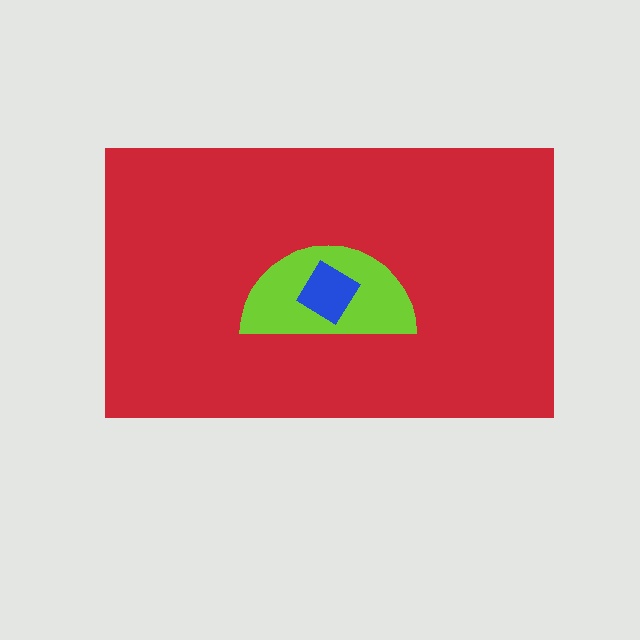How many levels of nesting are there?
3.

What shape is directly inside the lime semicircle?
The blue diamond.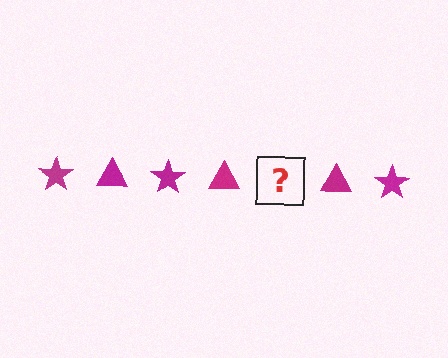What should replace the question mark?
The question mark should be replaced with a magenta star.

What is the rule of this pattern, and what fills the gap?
The rule is that the pattern cycles through star, triangle shapes in magenta. The gap should be filled with a magenta star.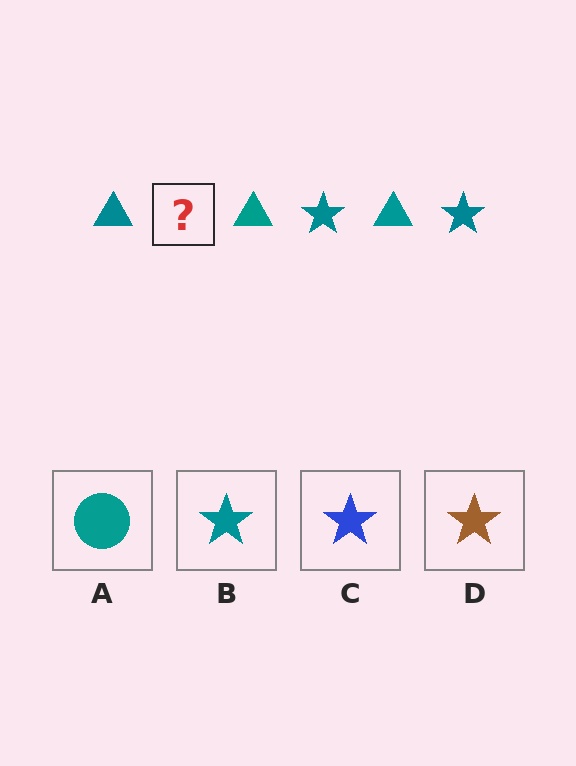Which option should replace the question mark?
Option B.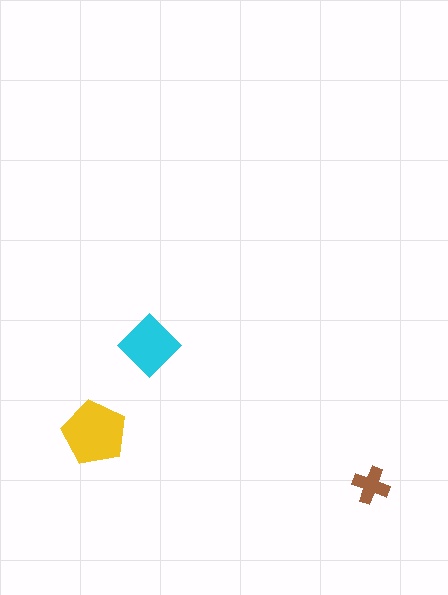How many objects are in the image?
There are 3 objects in the image.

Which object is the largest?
The yellow pentagon.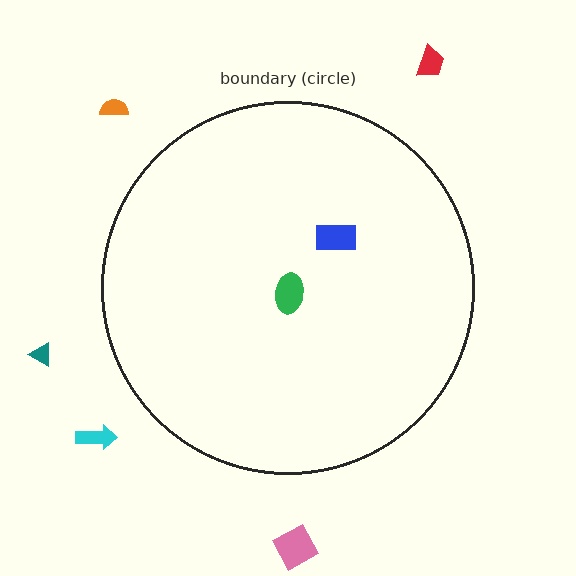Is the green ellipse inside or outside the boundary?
Inside.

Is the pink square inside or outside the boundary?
Outside.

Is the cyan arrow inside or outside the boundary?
Outside.